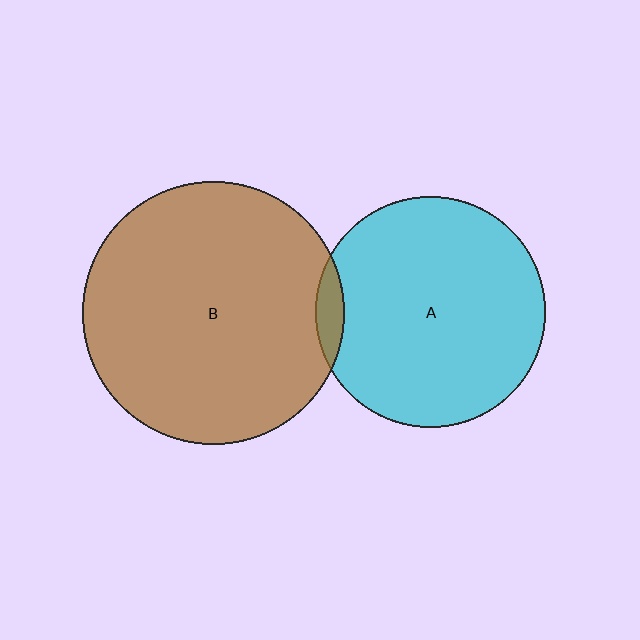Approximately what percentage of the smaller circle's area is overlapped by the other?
Approximately 5%.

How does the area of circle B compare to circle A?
Approximately 1.3 times.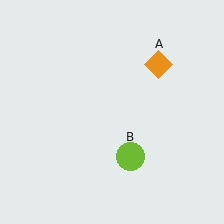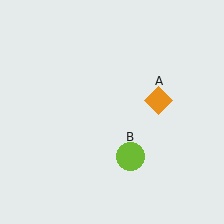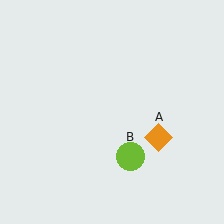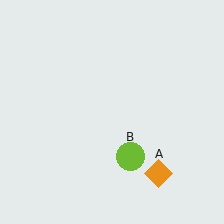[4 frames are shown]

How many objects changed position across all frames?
1 object changed position: orange diamond (object A).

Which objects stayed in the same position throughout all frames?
Lime circle (object B) remained stationary.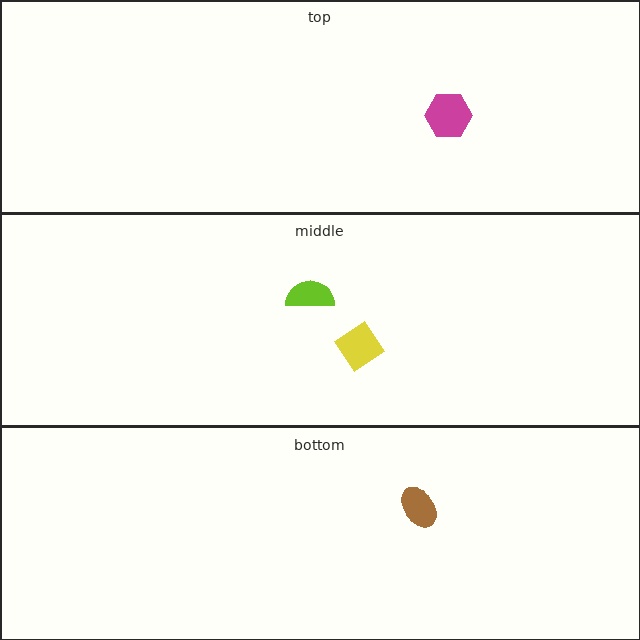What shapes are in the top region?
The magenta hexagon.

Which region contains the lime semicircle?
The middle region.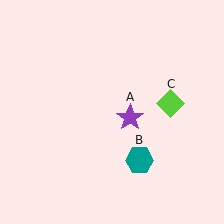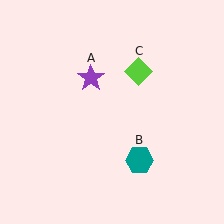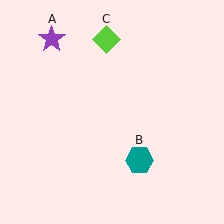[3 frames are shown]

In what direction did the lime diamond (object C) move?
The lime diamond (object C) moved up and to the left.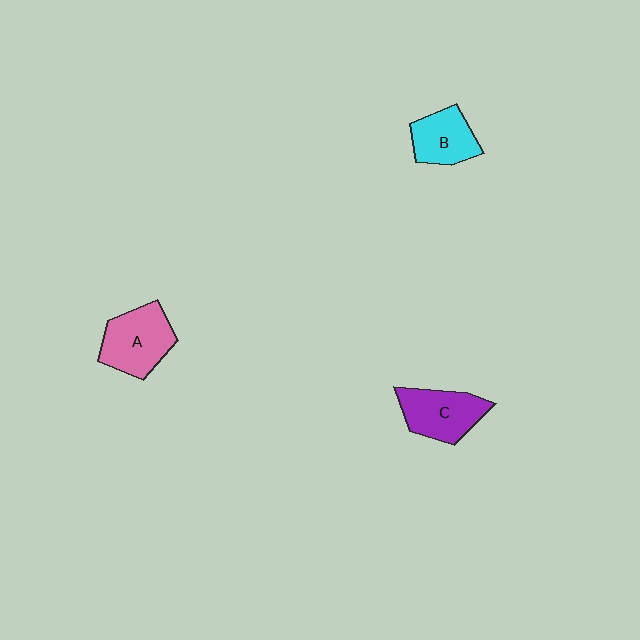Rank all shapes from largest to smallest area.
From largest to smallest: A (pink), C (purple), B (cyan).